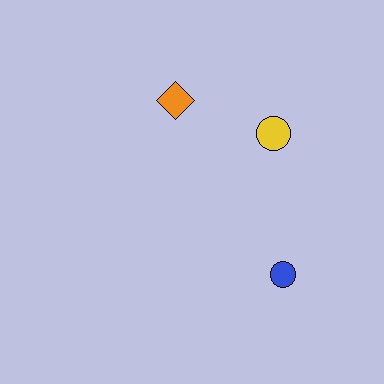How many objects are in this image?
There are 3 objects.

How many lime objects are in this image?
There are no lime objects.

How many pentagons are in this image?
There are no pentagons.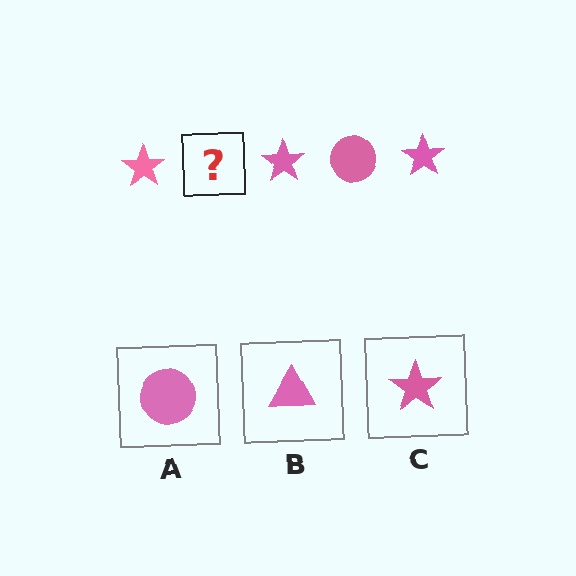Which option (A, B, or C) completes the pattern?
A.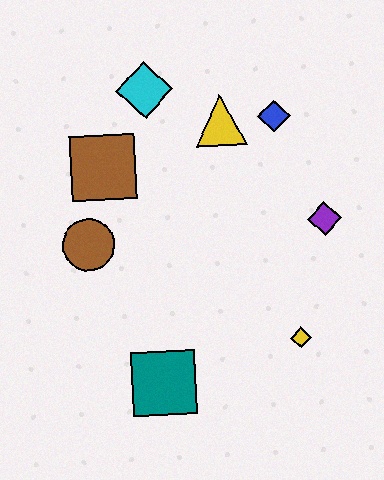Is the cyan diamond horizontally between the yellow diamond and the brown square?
Yes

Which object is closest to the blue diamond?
The yellow triangle is closest to the blue diamond.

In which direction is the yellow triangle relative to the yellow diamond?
The yellow triangle is above the yellow diamond.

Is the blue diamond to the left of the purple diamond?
Yes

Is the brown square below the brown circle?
No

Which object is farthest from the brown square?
The yellow diamond is farthest from the brown square.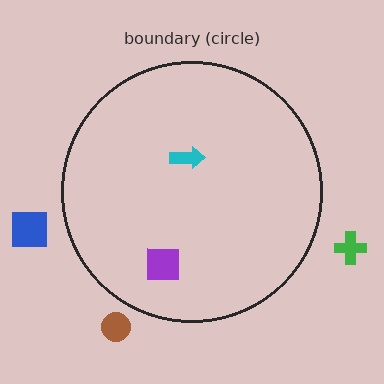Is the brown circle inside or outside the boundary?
Outside.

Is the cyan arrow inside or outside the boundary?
Inside.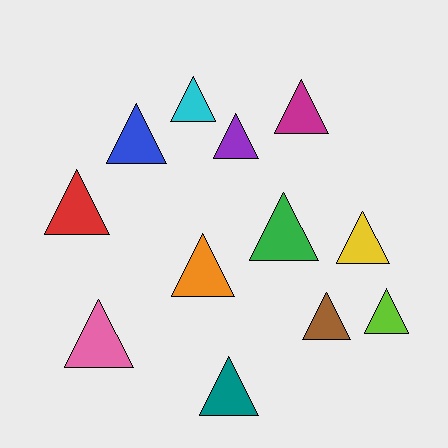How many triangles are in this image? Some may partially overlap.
There are 12 triangles.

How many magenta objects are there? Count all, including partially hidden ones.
There is 1 magenta object.